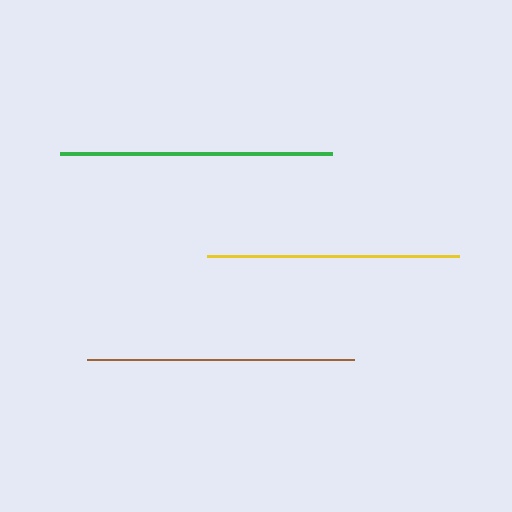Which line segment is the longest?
The green line is the longest at approximately 272 pixels.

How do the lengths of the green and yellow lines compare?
The green and yellow lines are approximately the same length.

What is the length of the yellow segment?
The yellow segment is approximately 252 pixels long.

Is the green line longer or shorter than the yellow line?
The green line is longer than the yellow line.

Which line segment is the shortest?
The yellow line is the shortest at approximately 252 pixels.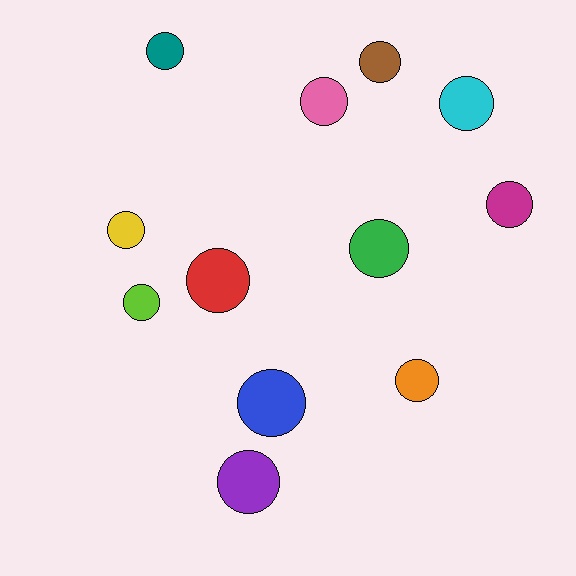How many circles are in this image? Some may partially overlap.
There are 12 circles.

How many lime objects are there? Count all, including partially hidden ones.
There is 1 lime object.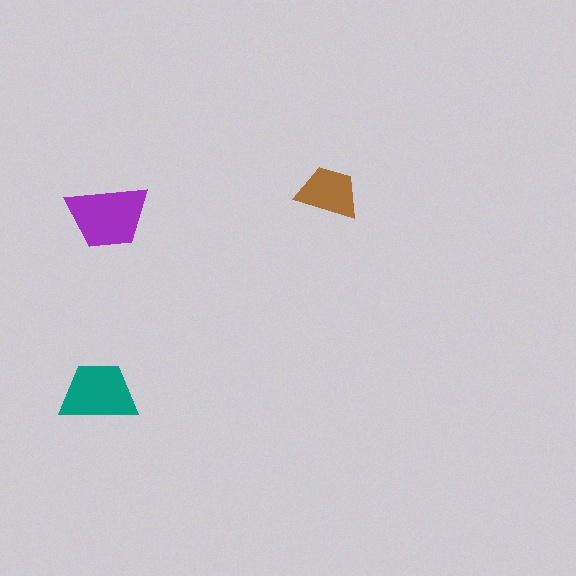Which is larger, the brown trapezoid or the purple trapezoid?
The purple one.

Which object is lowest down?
The teal trapezoid is bottommost.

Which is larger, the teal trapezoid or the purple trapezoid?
The purple one.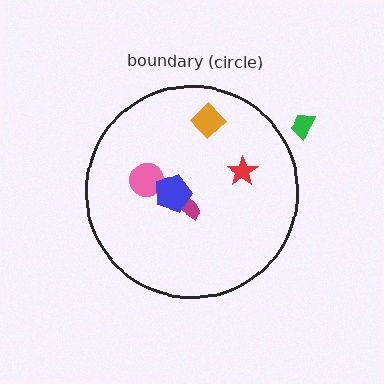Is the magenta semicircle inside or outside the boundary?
Inside.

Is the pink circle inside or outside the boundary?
Inside.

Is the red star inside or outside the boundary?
Inside.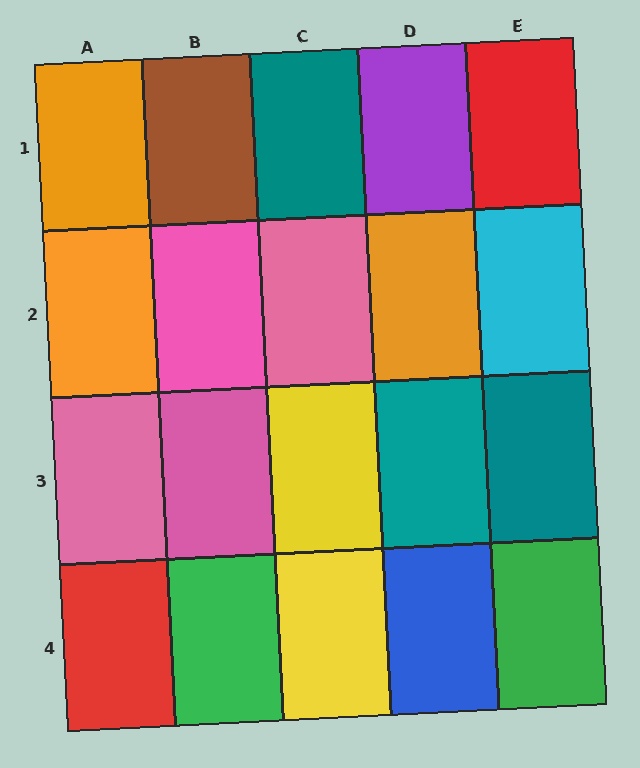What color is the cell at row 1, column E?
Red.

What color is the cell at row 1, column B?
Brown.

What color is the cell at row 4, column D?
Blue.